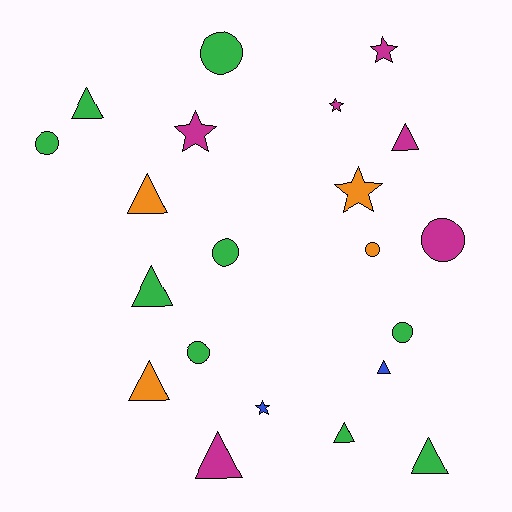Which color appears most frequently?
Green, with 9 objects.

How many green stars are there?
There are no green stars.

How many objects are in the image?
There are 21 objects.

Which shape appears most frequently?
Triangle, with 9 objects.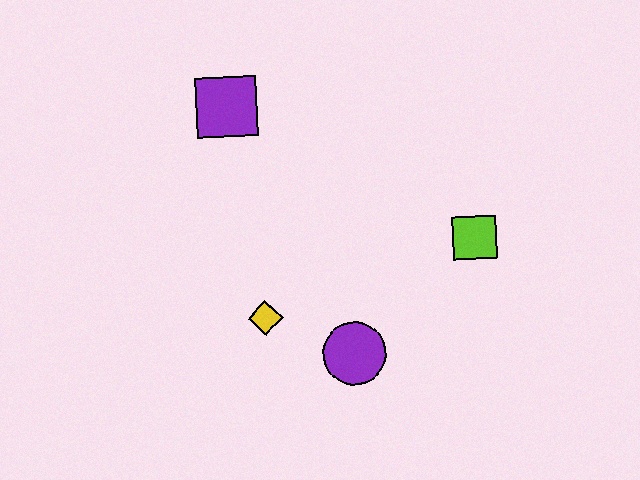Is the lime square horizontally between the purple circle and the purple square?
No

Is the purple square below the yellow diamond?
No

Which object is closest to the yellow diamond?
The purple circle is closest to the yellow diamond.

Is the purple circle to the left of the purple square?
No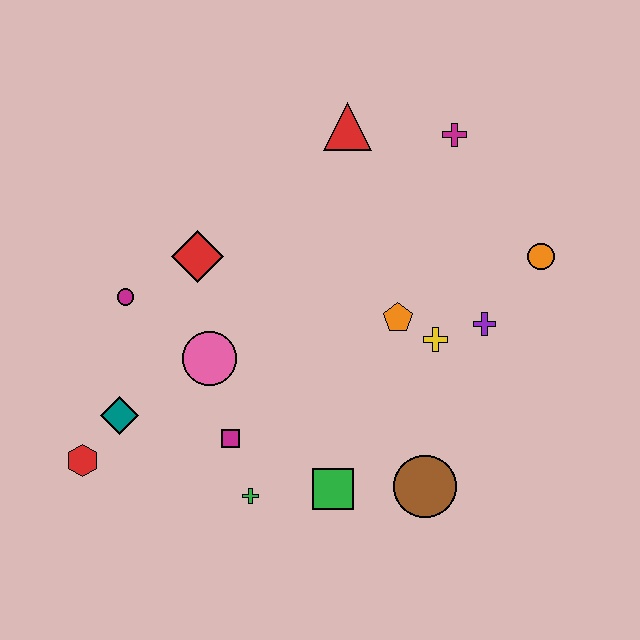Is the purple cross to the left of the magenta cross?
No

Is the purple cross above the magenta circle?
No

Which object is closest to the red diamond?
The magenta circle is closest to the red diamond.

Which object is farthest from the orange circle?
The red hexagon is farthest from the orange circle.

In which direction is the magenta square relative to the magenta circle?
The magenta square is below the magenta circle.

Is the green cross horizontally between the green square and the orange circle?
No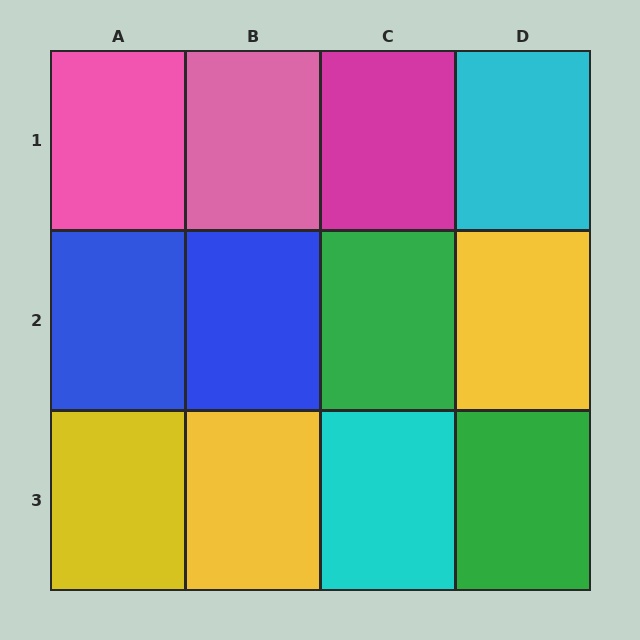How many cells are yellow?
3 cells are yellow.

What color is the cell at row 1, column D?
Cyan.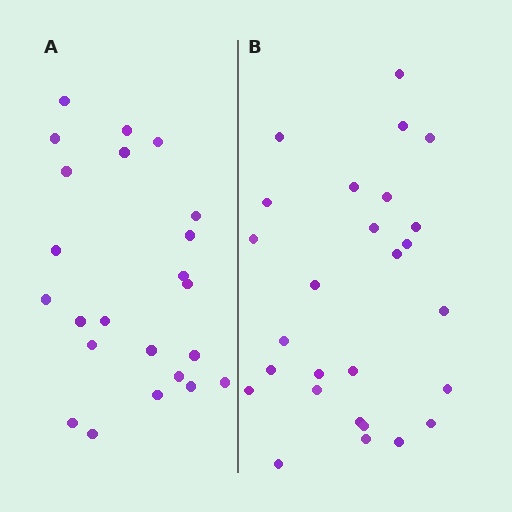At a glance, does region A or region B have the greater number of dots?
Region B (the right region) has more dots.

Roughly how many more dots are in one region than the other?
Region B has about 4 more dots than region A.